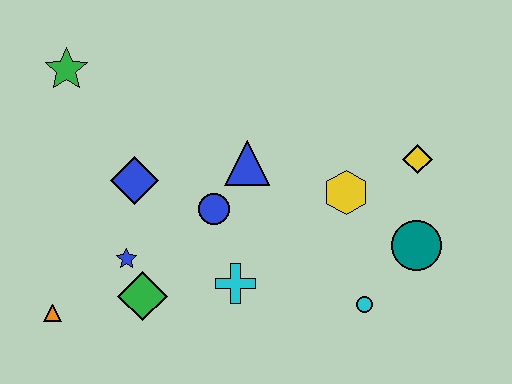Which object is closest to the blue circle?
The blue triangle is closest to the blue circle.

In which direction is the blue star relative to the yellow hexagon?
The blue star is to the left of the yellow hexagon.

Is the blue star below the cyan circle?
No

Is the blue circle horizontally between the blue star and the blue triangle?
Yes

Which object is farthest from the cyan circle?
The green star is farthest from the cyan circle.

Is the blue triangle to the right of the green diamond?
Yes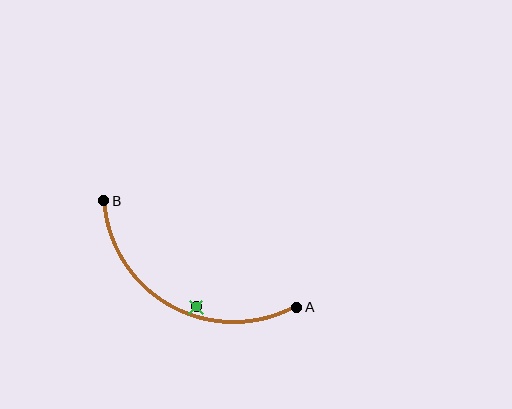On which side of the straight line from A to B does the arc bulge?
The arc bulges below the straight line connecting A and B.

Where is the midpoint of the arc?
The arc midpoint is the point on the curve farthest from the straight line joining A and B. It sits below that line.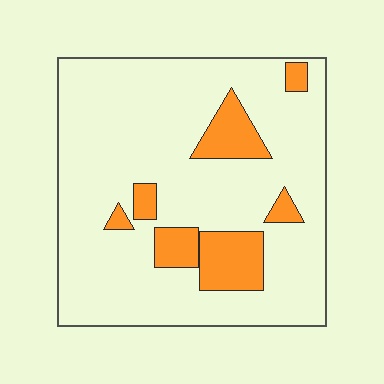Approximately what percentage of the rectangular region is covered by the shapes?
Approximately 15%.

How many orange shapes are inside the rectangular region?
7.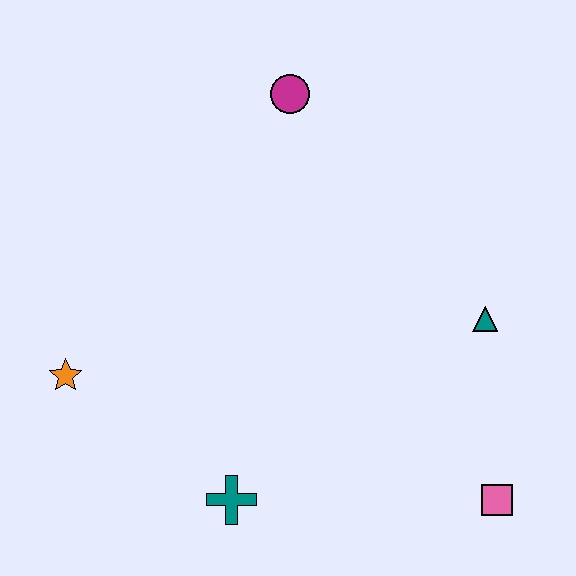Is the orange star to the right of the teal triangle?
No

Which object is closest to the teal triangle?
The pink square is closest to the teal triangle.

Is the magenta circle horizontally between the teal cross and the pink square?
Yes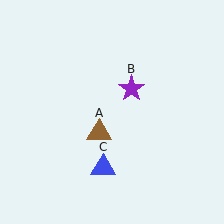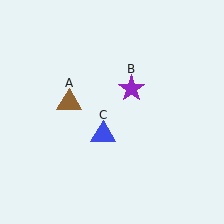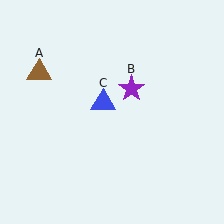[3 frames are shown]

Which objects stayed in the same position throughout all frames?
Purple star (object B) remained stationary.